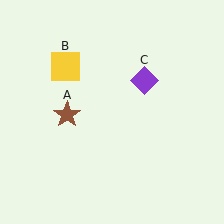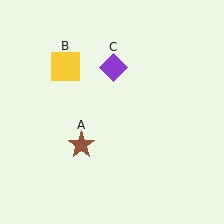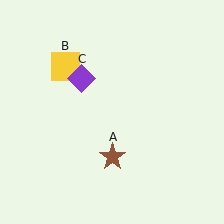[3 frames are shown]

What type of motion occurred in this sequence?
The brown star (object A), purple diamond (object C) rotated counterclockwise around the center of the scene.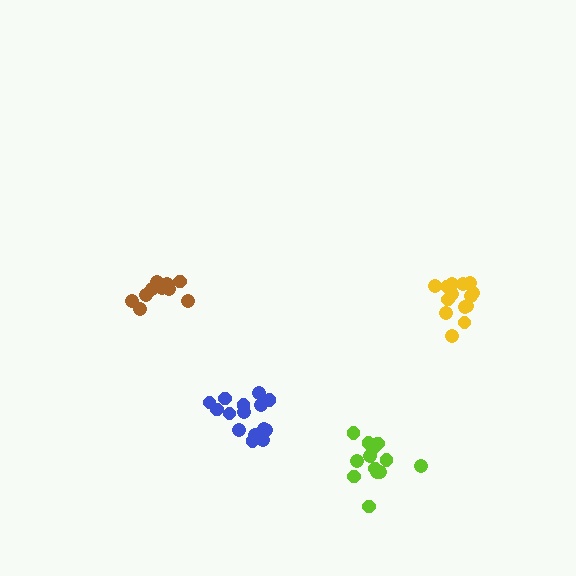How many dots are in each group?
Group 1: 14 dots, Group 2: 11 dots, Group 3: 16 dots, Group 4: 14 dots (55 total).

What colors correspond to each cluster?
The clusters are colored: lime, brown, blue, yellow.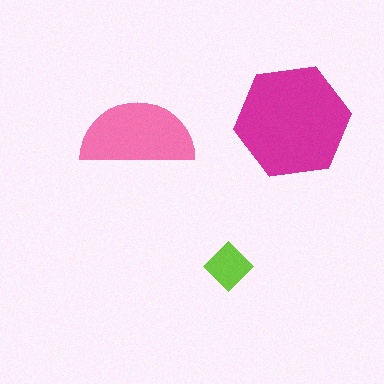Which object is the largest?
The magenta hexagon.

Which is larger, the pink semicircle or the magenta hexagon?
The magenta hexagon.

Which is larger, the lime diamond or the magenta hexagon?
The magenta hexagon.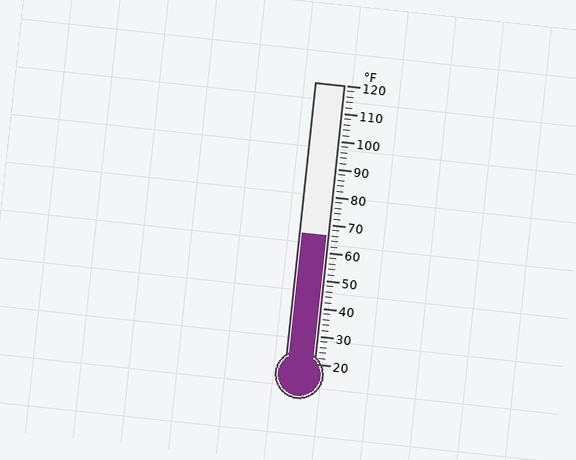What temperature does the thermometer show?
The thermometer shows approximately 66°F.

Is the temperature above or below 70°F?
The temperature is below 70°F.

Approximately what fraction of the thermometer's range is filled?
The thermometer is filled to approximately 45% of its range.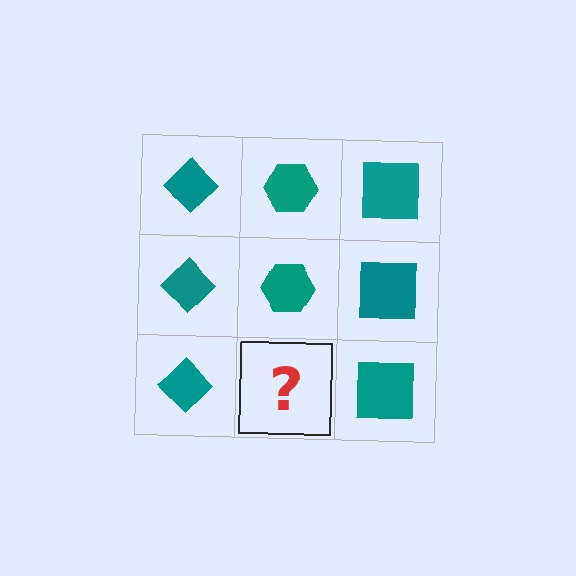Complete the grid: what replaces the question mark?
The question mark should be replaced with a teal hexagon.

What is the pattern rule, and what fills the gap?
The rule is that each column has a consistent shape. The gap should be filled with a teal hexagon.